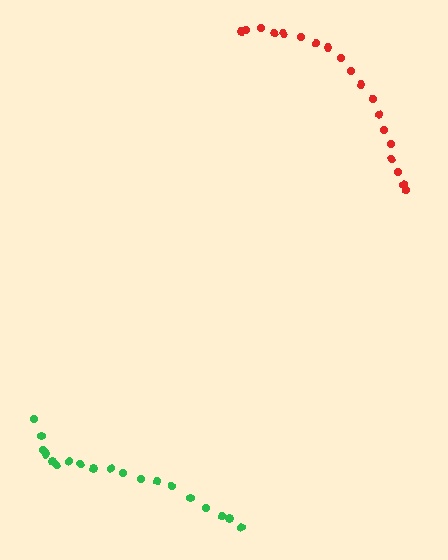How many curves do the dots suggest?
There are 2 distinct paths.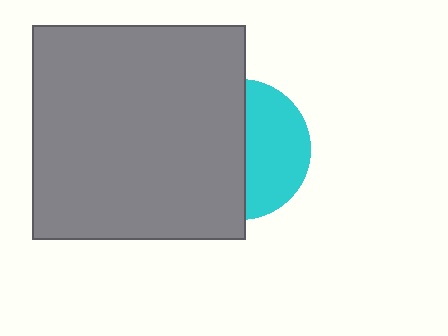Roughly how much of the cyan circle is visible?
About half of it is visible (roughly 45%).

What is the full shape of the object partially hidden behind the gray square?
The partially hidden object is a cyan circle.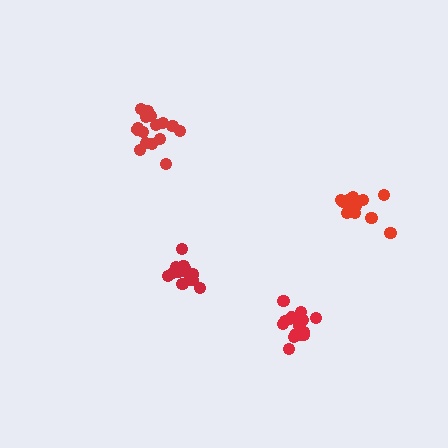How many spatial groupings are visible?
There are 4 spatial groupings.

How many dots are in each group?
Group 1: 16 dots, Group 2: 16 dots, Group 3: 19 dots, Group 4: 15 dots (66 total).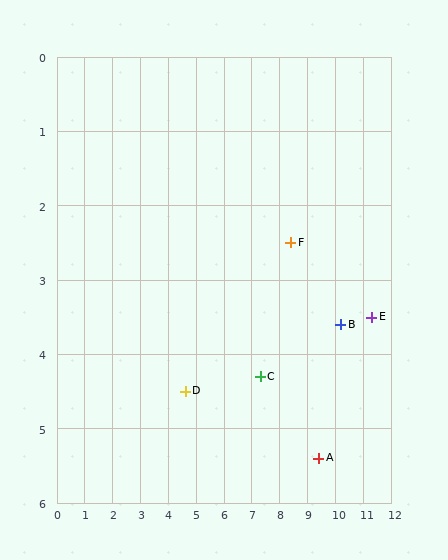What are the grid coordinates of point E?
Point E is at approximately (11.3, 3.5).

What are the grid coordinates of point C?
Point C is at approximately (7.3, 4.3).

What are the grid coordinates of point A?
Point A is at approximately (9.4, 5.4).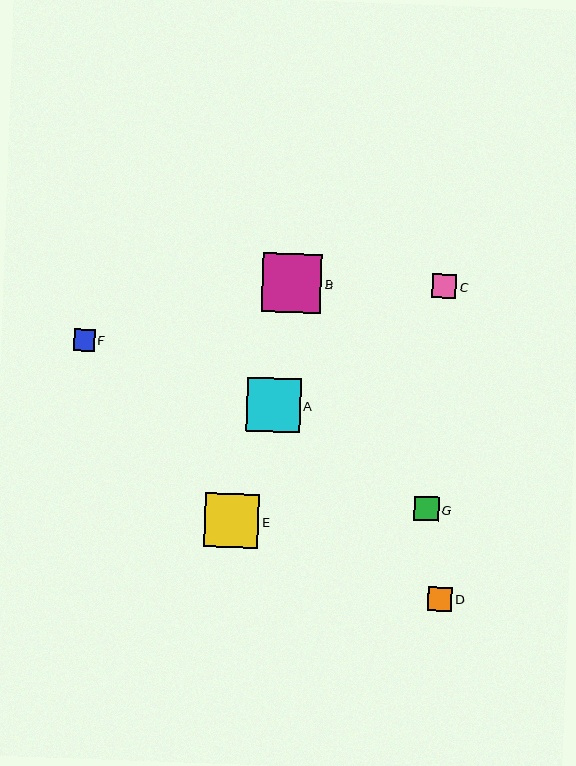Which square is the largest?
Square B is the largest with a size of approximately 60 pixels.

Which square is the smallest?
Square F is the smallest with a size of approximately 21 pixels.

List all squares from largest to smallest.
From largest to smallest: B, E, A, D, G, C, F.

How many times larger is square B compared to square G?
Square B is approximately 2.4 times the size of square G.